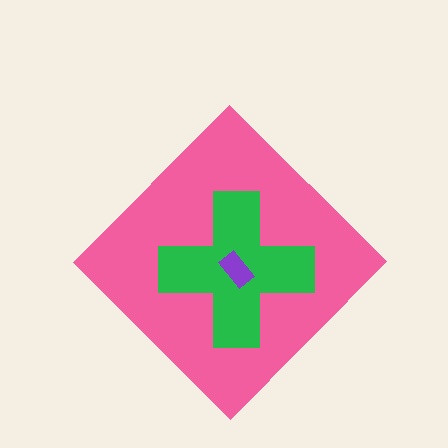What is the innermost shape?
The purple rectangle.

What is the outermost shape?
The pink diamond.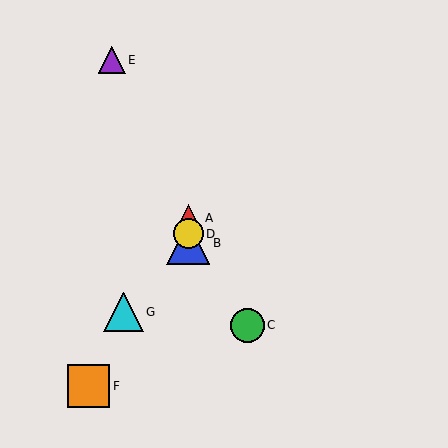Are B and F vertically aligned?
No, B is at x≈188 and F is at x≈89.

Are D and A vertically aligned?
Yes, both are at x≈188.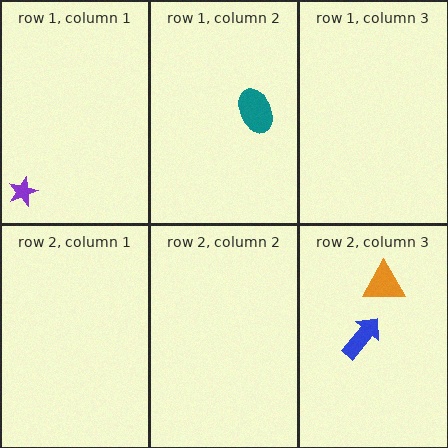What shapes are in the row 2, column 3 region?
The orange triangle, the blue arrow.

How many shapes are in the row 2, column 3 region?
2.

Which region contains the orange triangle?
The row 2, column 3 region.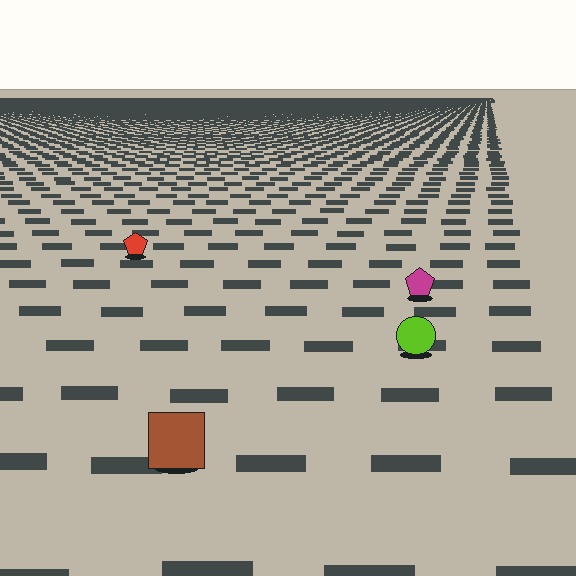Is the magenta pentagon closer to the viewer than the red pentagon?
Yes. The magenta pentagon is closer — you can tell from the texture gradient: the ground texture is coarser near it.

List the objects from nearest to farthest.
From nearest to farthest: the brown square, the lime circle, the magenta pentagon, the red pentagon.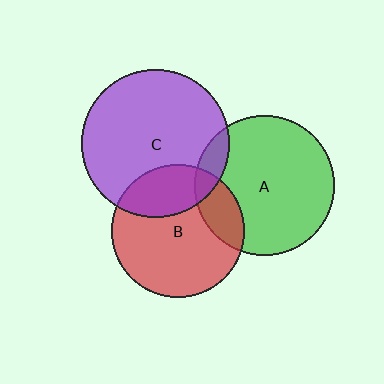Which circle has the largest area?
Circle C (purple).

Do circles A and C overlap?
Yes.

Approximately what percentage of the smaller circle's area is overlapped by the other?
Approximately 10%.